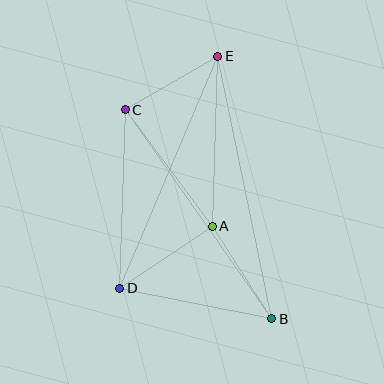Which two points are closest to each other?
Points C and E are closest to each other.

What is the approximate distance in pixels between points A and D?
The distance between A and D is approximately 111 pixels.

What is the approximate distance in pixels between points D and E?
The distance between D and E is approximately 252 pixels.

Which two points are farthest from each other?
Points B and E are farthest from each other.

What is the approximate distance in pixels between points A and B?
The distance between A and B is approximately 110 pixels.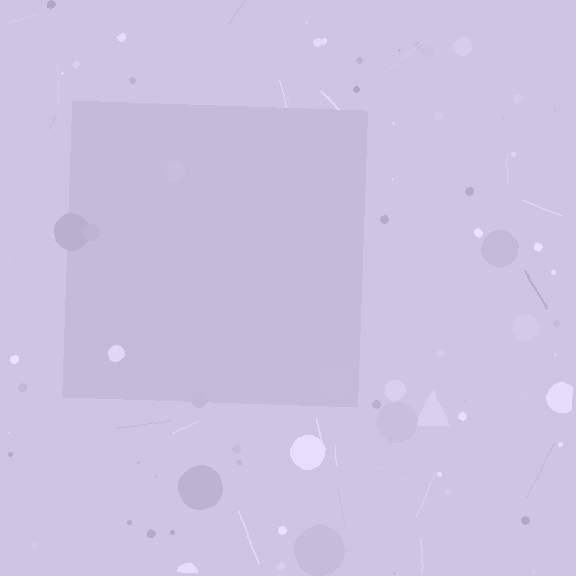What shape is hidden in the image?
A square is hidden in the image.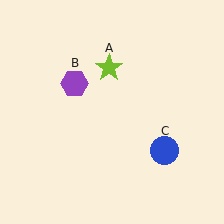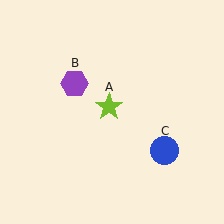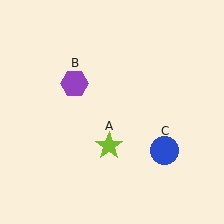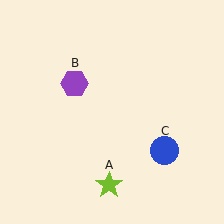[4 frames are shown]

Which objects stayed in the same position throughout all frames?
Purple hexagon (object B) and blue circle (object C) remained stationary.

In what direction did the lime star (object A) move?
The lime star (object A) moved down.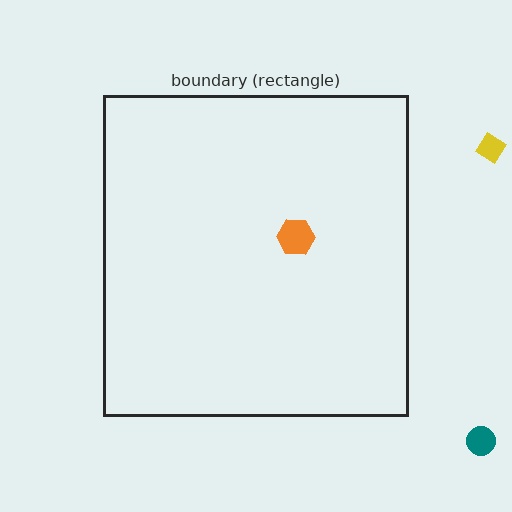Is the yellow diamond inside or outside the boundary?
Outside.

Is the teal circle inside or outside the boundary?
Outside.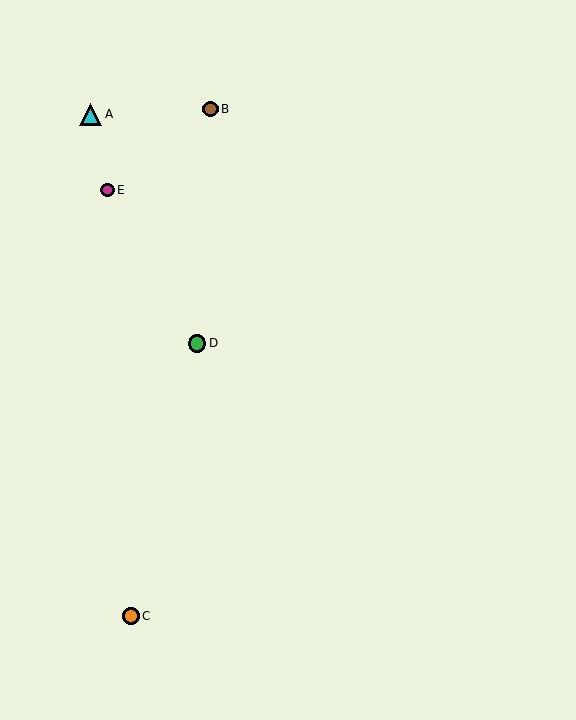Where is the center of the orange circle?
The center of the orange circle is at (131, 616).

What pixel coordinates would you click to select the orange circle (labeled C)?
Click at (131, 616) to select the orange circle C.